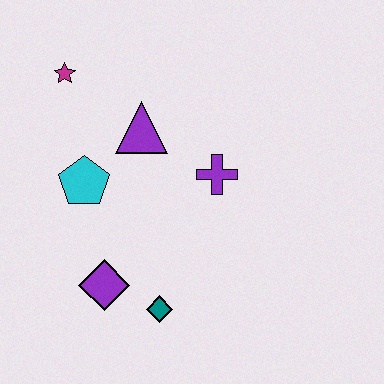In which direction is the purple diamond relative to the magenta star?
The purple diamond is below the magenta star.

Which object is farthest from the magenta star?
The teal diamond is farthest from the magenta star.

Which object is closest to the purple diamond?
The teal diamond is closest to the purple diamond.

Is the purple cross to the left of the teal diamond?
No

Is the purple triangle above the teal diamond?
Yes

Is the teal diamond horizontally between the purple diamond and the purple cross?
Yes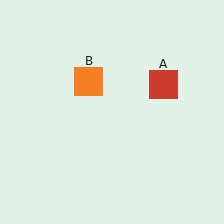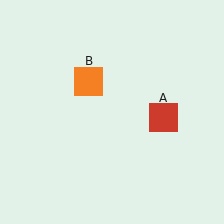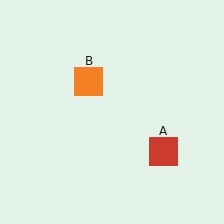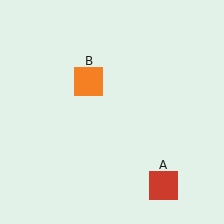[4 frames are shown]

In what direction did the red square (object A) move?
The red square (object A) moved down.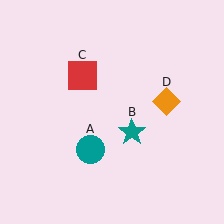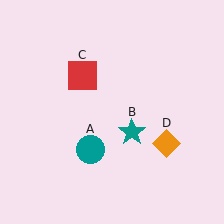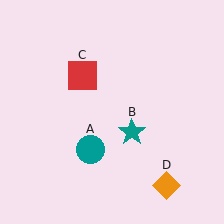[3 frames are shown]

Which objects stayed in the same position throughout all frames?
Teal circle (object A) and teal star (object B) and red square (object C) remained stationary.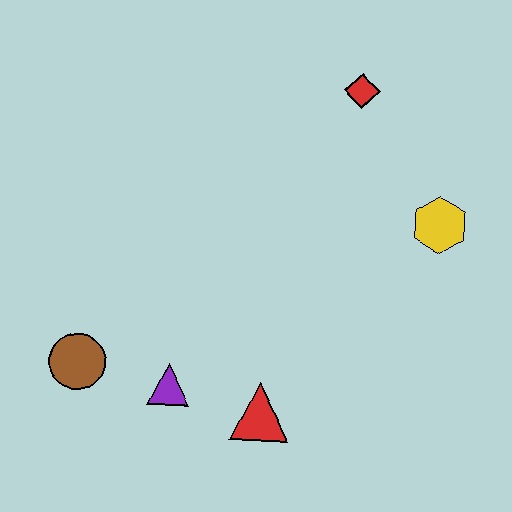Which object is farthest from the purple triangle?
The red diamond is farthest from the purple triangle.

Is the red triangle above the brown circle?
No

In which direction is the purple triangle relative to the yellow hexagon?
The purple triangle is to the left of the yellow hexagon.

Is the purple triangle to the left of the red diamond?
Yes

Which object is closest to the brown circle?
The purple triangle is closest to the brown circle.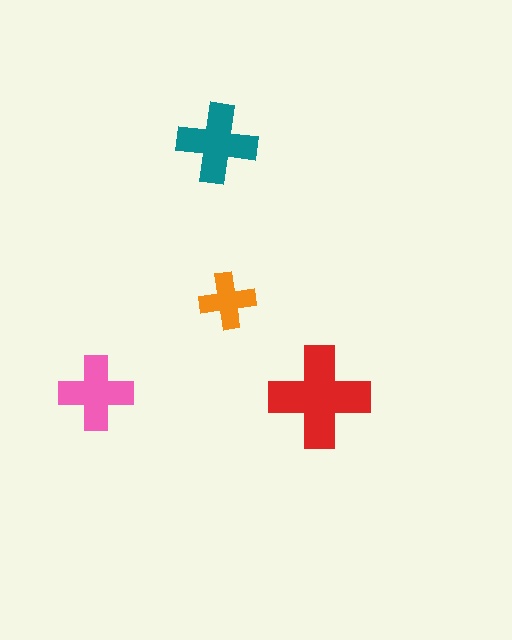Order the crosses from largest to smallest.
the red one, the teal one, the pink one, the orange one.